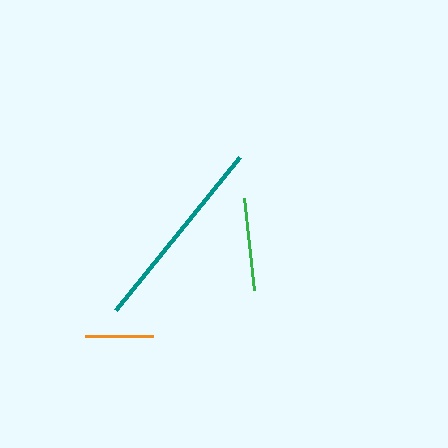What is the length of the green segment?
The green segment is approximately 92 pixels long.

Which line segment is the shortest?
The orange line is the shortest at approximately 68 pixels.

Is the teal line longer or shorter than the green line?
The teal line is longer than the green line.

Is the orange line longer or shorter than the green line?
The green line is longer than the orange line.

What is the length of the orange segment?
The orange segment is approximately 68 pixels long.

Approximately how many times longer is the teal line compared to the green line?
The teal line is approximately 2.1 times the length of the green line.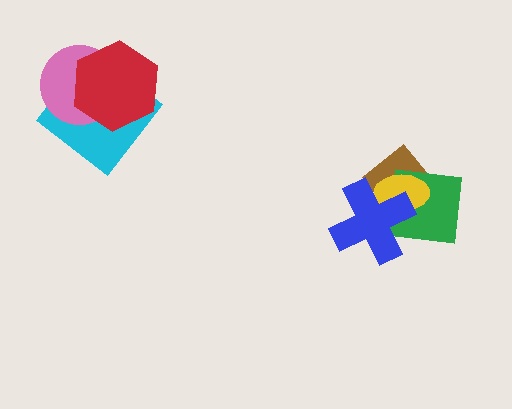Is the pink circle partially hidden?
Yes, it is partially covered by another shape.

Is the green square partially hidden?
Yes, it is partially covered by another shape.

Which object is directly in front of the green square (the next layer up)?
The yellow ellipse is directly in front of the green square.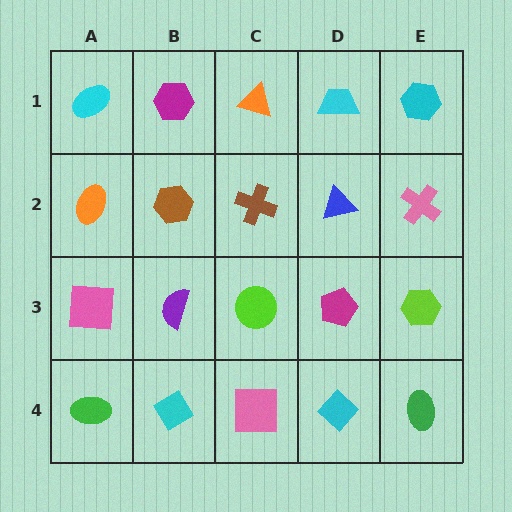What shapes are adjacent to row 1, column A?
An orange ellipse (row 2, column A), a magenta hexagon (row 1, column B).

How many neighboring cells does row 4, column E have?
2.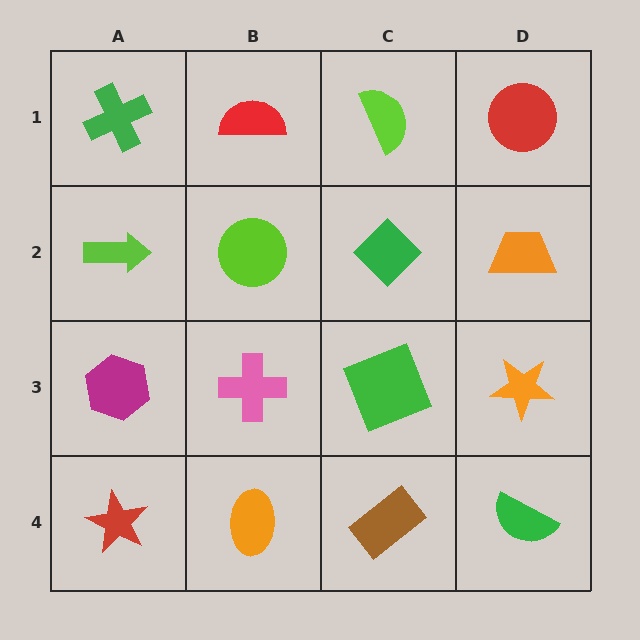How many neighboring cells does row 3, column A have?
3.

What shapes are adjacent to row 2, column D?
A red circle (row 1, column D), an orange star (row 3, column D), a green diamond (row 2, column C).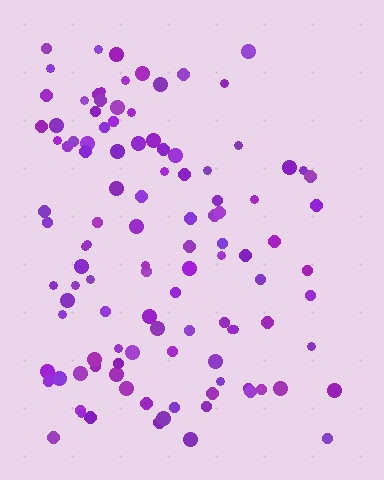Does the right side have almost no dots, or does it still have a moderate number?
Still a moderate number, just noticeably fewer than the left.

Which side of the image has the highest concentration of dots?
The left.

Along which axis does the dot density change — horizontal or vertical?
Horizontal.